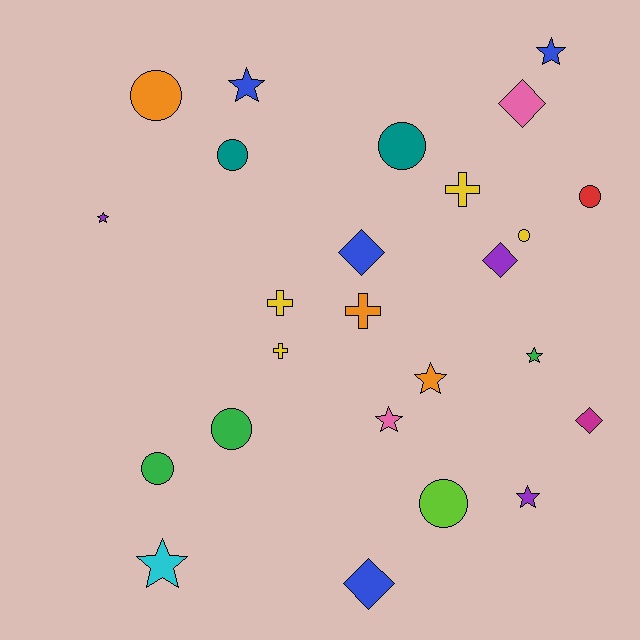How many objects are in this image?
There are 25 objects.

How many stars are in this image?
There are 8 stars.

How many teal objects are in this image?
There are 2 teal objects.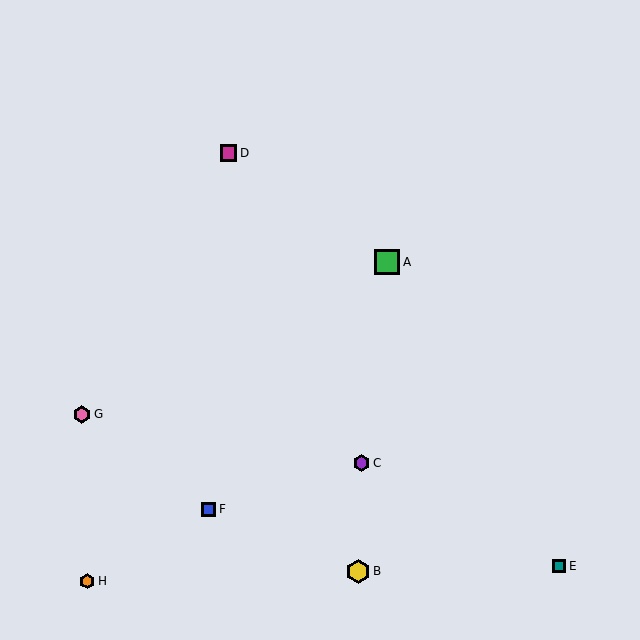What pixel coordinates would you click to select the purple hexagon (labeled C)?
Click at (361, 463) to select the purple hexagon C.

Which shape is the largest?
The green square (labeled A) is the largest.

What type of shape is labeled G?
Shape G is a pink hexagon.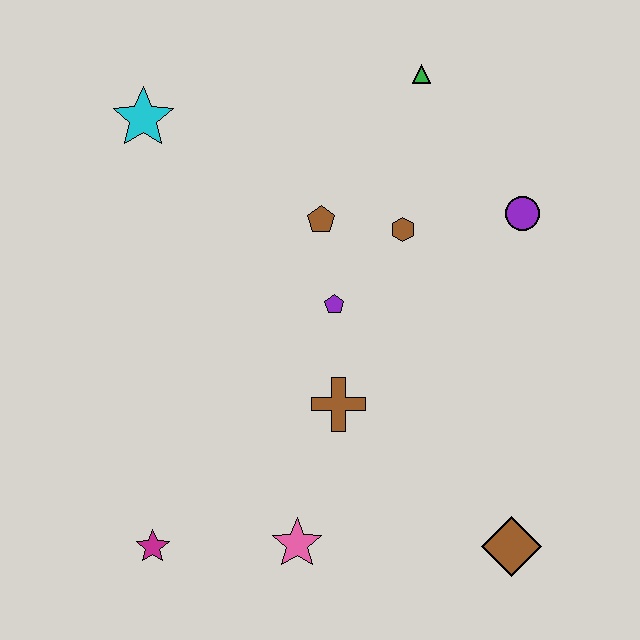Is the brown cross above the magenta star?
Yes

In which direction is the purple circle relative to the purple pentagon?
The purple circle is to the right of the purple pentagon.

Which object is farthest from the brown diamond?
The cyan star is farthest from the brown diamond.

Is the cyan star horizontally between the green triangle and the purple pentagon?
No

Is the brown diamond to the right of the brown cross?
Yes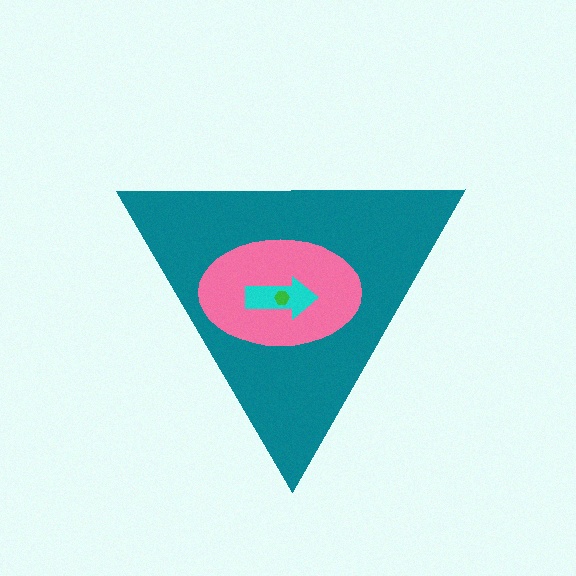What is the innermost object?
The green hexagon.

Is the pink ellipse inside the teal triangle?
Yes.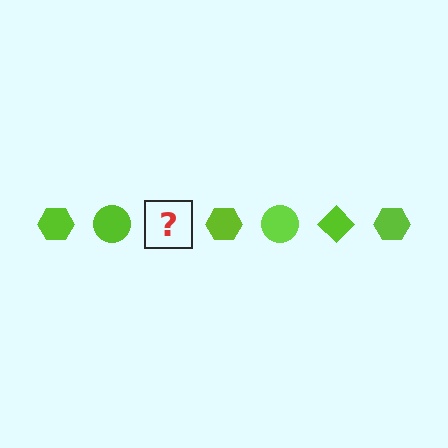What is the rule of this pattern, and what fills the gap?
The rule is that the pattern cycles through hexagon, circle, diamond shapes in lime. The gap should be filled with a lime diamond.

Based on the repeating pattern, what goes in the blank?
The blank should be a lime diamond.